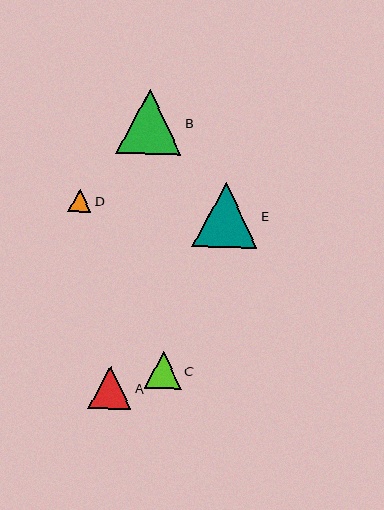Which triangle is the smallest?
Triangle D is the smallest with a size of approximately 23 pixels.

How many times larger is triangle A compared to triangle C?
Triangle A is approximately 1.2 times the size of triangle C.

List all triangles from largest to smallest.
From largest to smallest: E, B, A, C, D.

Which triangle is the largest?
Triangle E is the largest with a size of approximately 65 pixels.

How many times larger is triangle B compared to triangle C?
Triangle B is approximately 1.8 times the size of triangle C.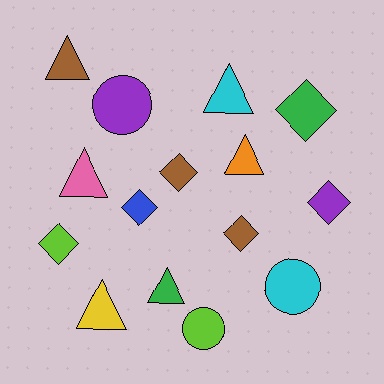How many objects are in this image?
There are 15 objects.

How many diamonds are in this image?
There are 6 diamonds.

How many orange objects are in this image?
There is 1 orange object.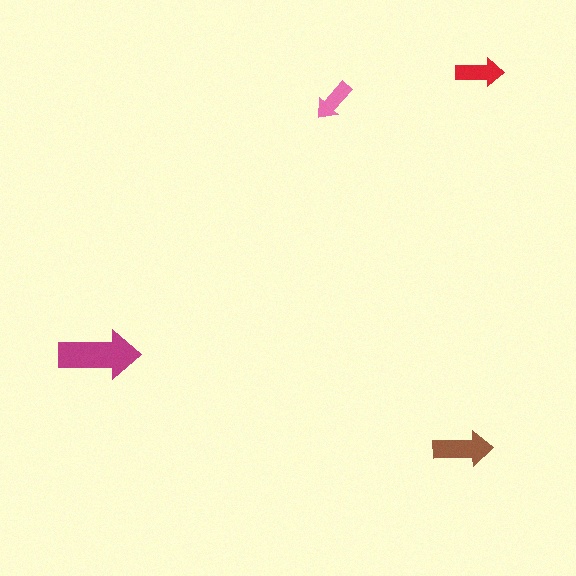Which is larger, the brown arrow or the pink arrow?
The brown one.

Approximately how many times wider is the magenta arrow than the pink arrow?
About 2 times wider.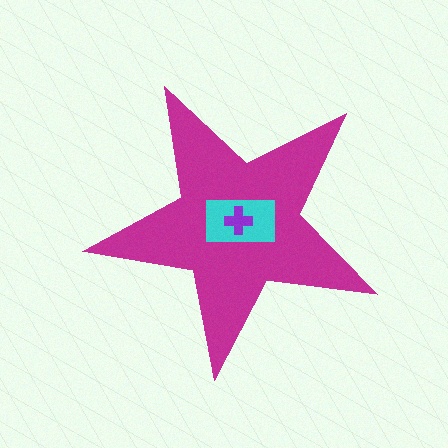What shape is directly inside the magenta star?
The cyan rectangle.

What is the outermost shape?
The magenta star.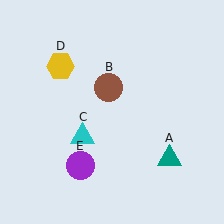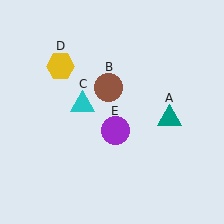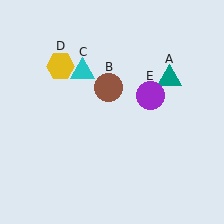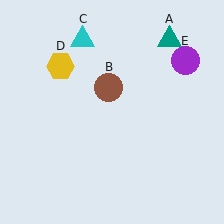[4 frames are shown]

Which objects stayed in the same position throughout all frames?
Brown circle (object B) and yellow hexagon (object D) remained stationary.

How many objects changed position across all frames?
3 objects changed position: teal triangle (object A), cyan triangle (object C), purple circle (object E).